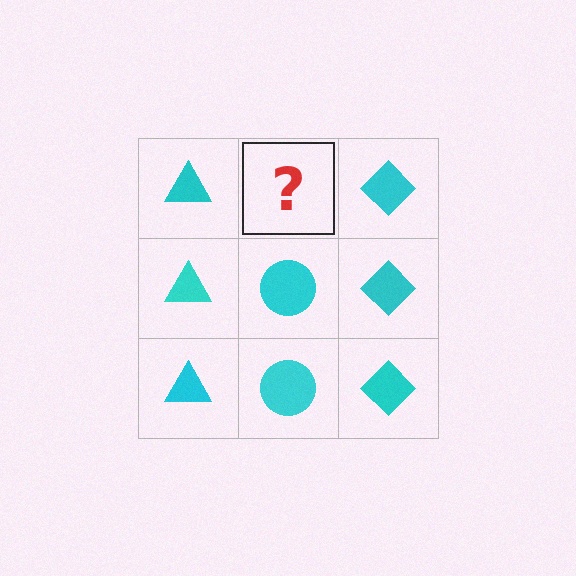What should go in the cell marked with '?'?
The missing cell should contain a cyan circle.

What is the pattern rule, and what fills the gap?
The rule is that each column has a consistent shape. The gap should be filled with a cyan circle.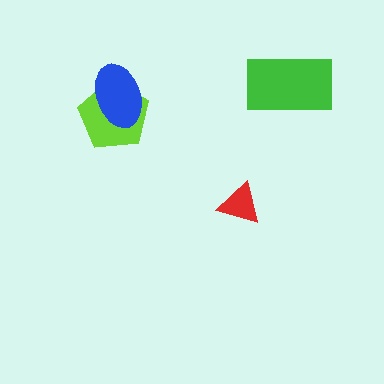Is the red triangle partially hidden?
No, no other shape covers it.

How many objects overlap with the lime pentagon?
1 object overlaps with the lime pentagon.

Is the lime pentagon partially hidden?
Yes, it is partially covered by another shape.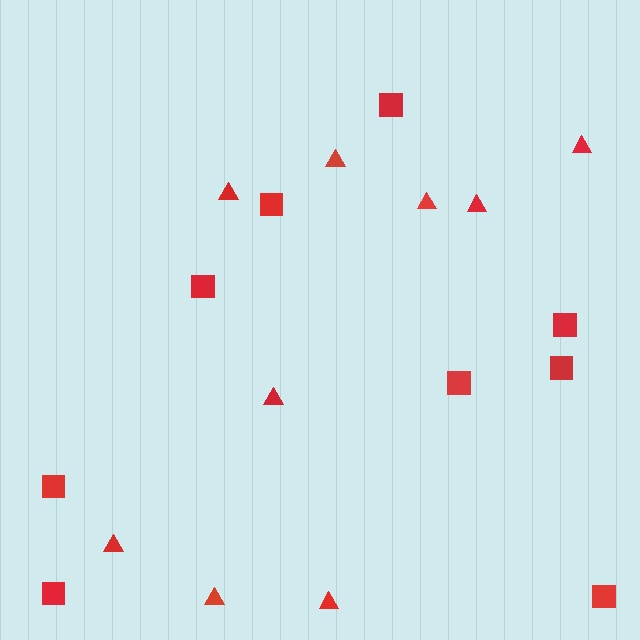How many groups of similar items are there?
There are 2 groups: one group of triangles (9) and one group of squares (9).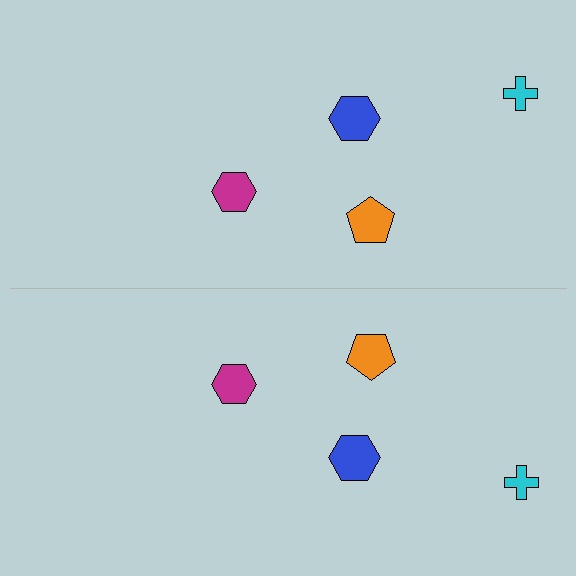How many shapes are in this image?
There are 8 shapes in this image.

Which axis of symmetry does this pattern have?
The pattern has a horizontal axis of symmetry running through the center of the image.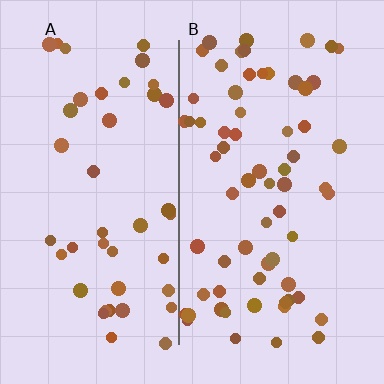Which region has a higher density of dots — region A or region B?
B (the right).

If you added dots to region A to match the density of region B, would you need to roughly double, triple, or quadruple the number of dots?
Approximately double.